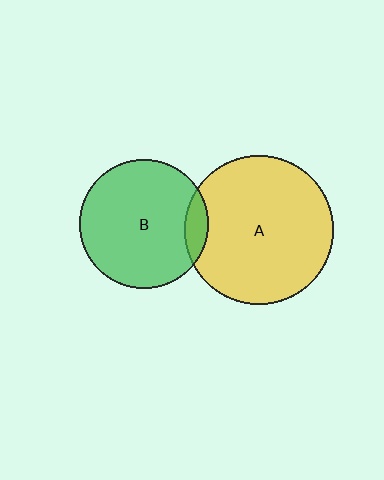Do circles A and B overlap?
Yes.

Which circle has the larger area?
Circle A (yellow).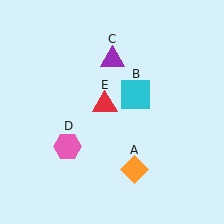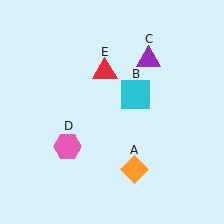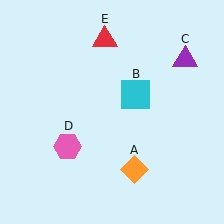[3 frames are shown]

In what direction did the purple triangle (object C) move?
The purple triangle (object C) moved right.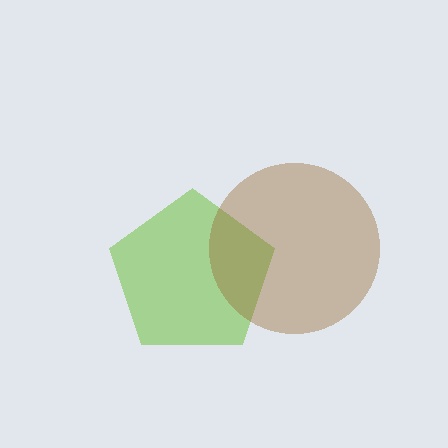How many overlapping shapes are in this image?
There are 2 overlapping shapes in the image.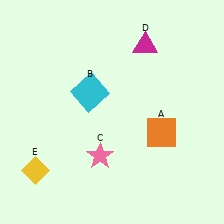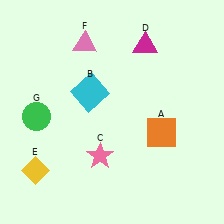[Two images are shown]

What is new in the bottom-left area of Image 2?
A green circle (G) was added in the bottom-left area of Image 2.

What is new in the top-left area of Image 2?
A pink triangle (F) was added in the top-left area of Image 2.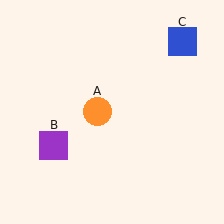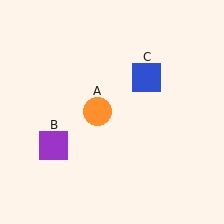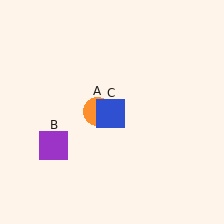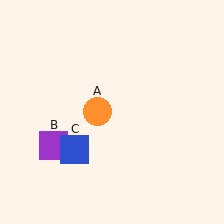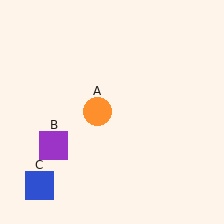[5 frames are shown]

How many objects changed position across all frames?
1 object changed position: blue square (object C).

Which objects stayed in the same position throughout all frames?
Orange circle (object A) and purple square (object B) remained stationary.